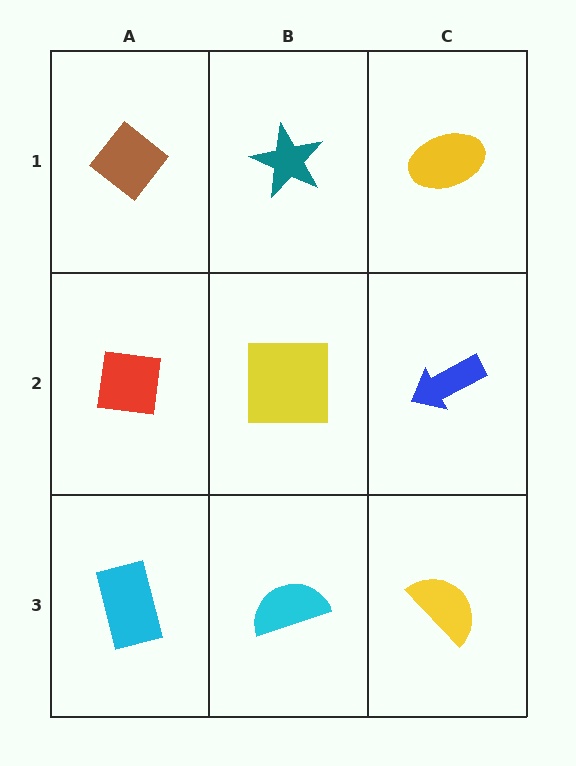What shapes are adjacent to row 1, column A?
A red square (row 2, column A), a teal star (row 1, column B).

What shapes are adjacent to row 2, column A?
A brown diamond (row 1, column A), a cyan rectangle (row 3, column A), a yellow square (row 2, column B).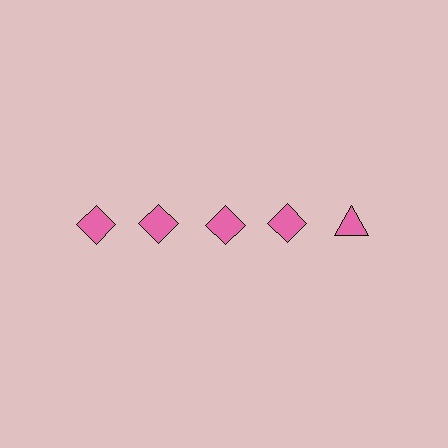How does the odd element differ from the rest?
It has a different shape: triangle instead of diamond.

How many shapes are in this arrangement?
There are 5 shapes arranged in a grid pattern.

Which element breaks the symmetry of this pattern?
The pink triangle in the top row, rightmost column breaks the symmetry. All other shapes are pink diamonds.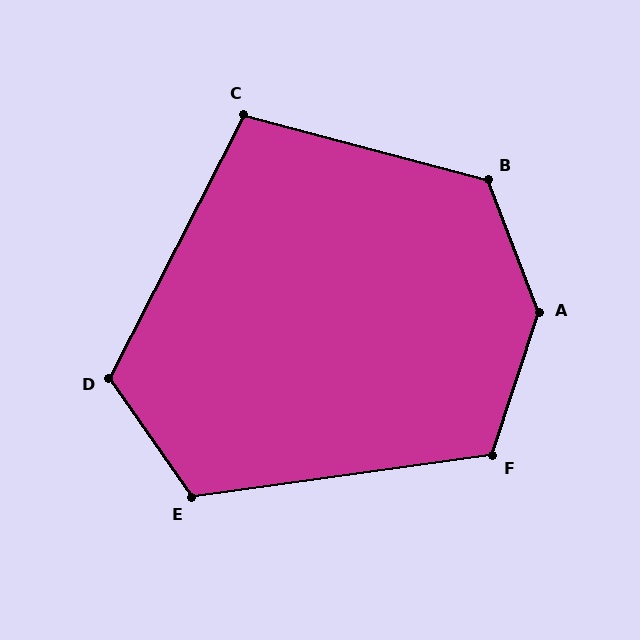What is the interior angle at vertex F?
Approximately 116 degrees (obtuse).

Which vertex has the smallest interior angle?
C, at approximately 102 degrees.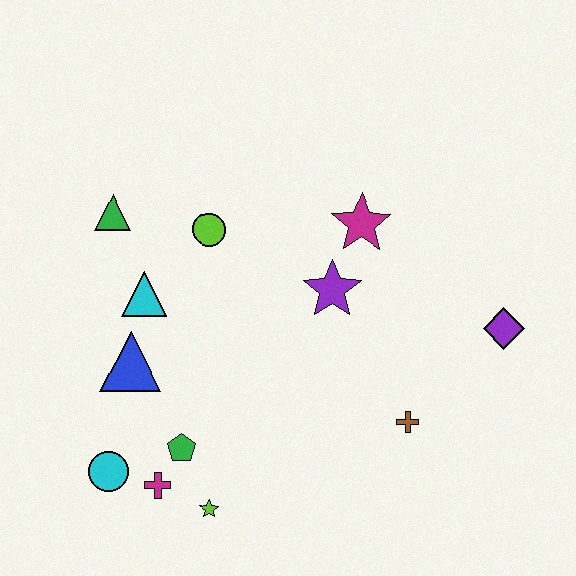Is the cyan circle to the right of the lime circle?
No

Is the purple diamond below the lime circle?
Yes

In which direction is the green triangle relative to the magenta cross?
The green triangle is above the magenta cross.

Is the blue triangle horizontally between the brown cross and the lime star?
No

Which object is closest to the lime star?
The magenta cross is closest to the lime star.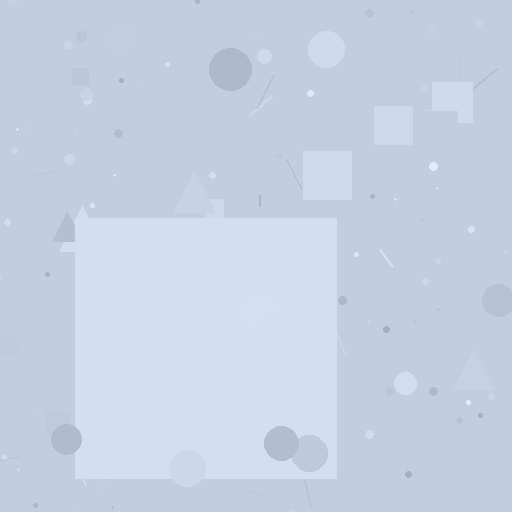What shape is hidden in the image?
A square is hidden in the image.